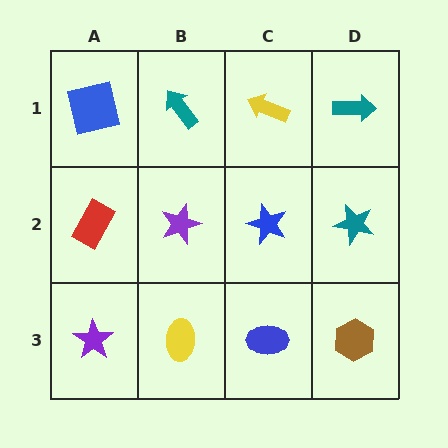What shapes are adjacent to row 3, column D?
A teal star (row 2, column D), a blue ellipse (row 3, column C).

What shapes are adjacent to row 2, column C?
A yellow arrow (row 1, column C), a blue ellipse (row 3, column C), a purple star (row 2, column B), a teal star (row 2, column D).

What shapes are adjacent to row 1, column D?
A teal star (row 2, column D), a yellow arrow (row 1, column C).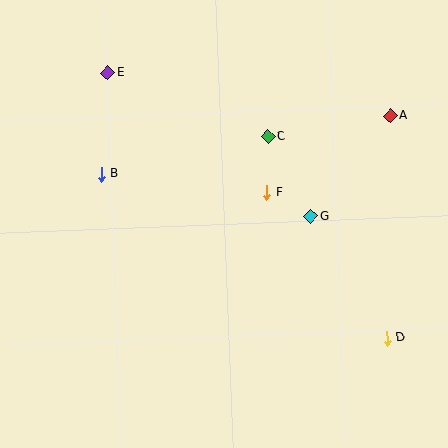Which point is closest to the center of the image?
Point F at (266, 193) is closest to the center.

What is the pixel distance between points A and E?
The distance between A and E is 286 pixels.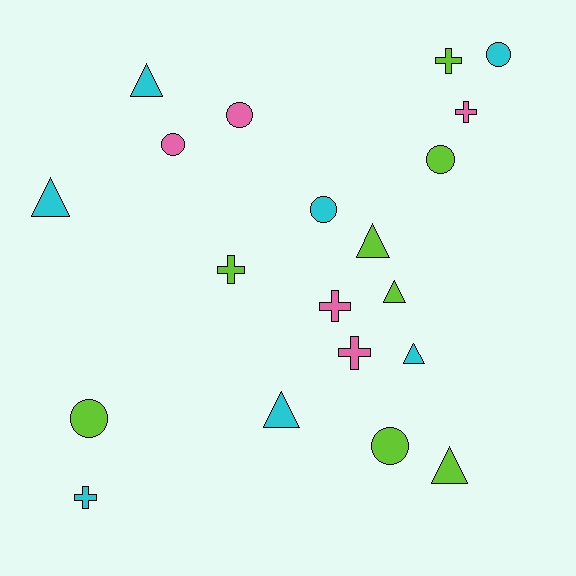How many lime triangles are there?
There are 3 lime triangles.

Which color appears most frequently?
Lime, with 8 objects.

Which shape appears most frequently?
Triangle, with 7 objects.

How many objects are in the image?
There are 20 objects.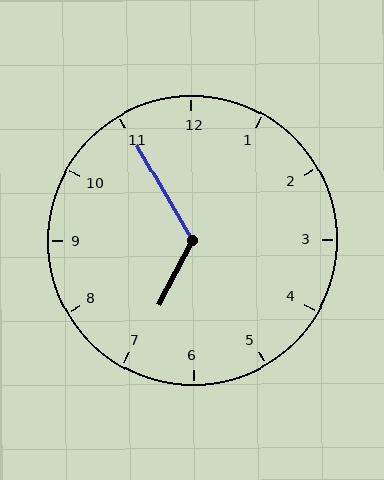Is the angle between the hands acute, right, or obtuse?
It is obtuse.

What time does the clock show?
6:55.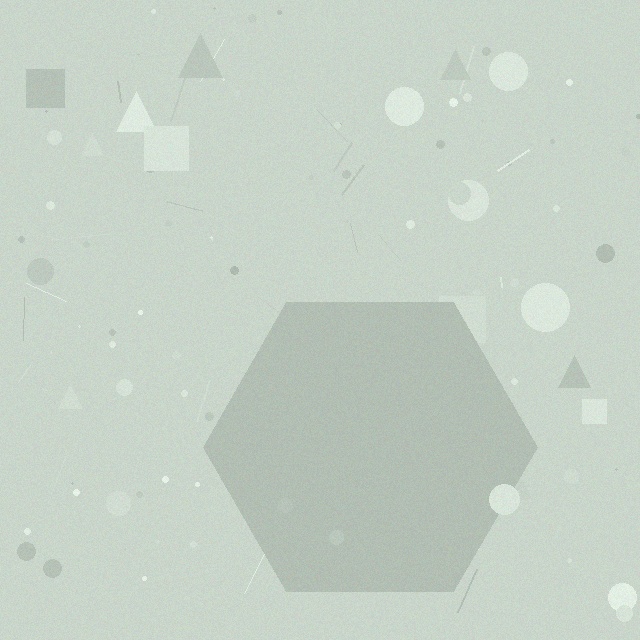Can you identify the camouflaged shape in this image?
The camouflaged shape is a hexagon.